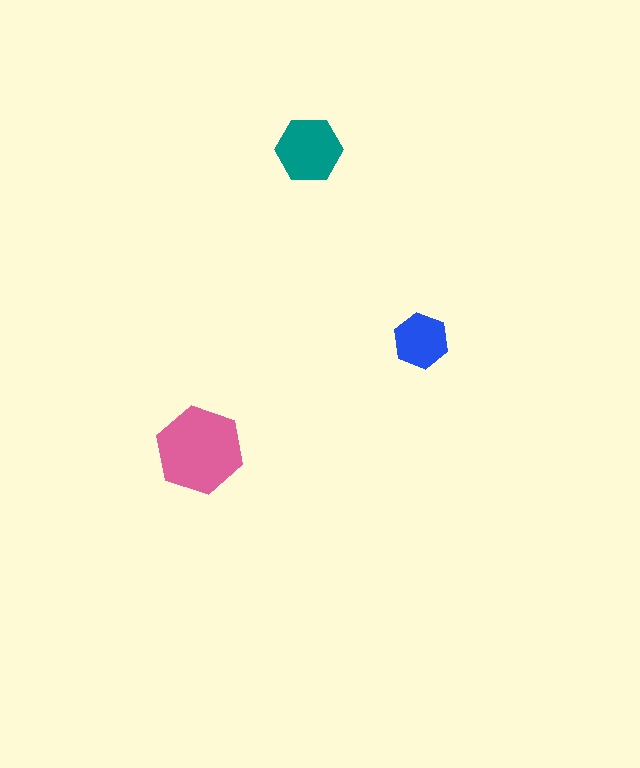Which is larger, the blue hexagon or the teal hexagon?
The teal one.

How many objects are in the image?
There are 3 objects in the image.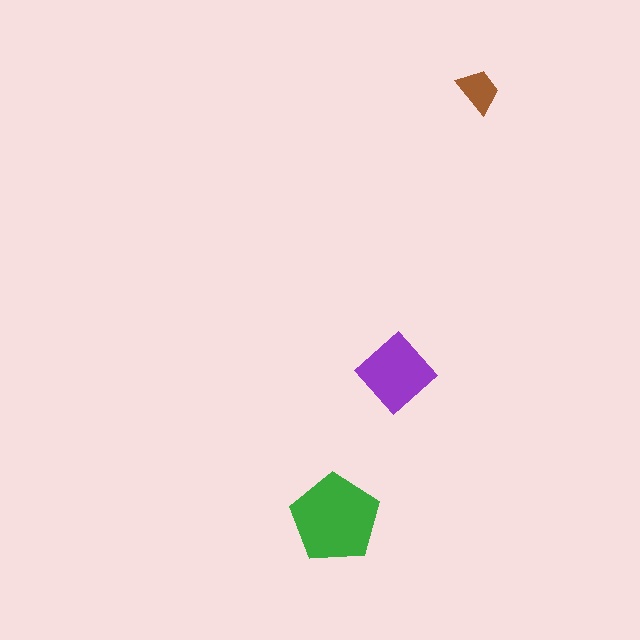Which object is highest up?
The brown trapezoid is topmost.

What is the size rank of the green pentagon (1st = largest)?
1st.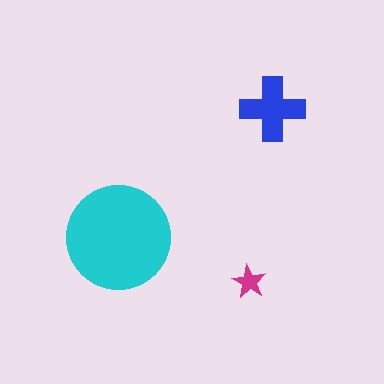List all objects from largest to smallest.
The cyan circle, the blue cross, the magenta star.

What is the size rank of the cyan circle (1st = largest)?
1st.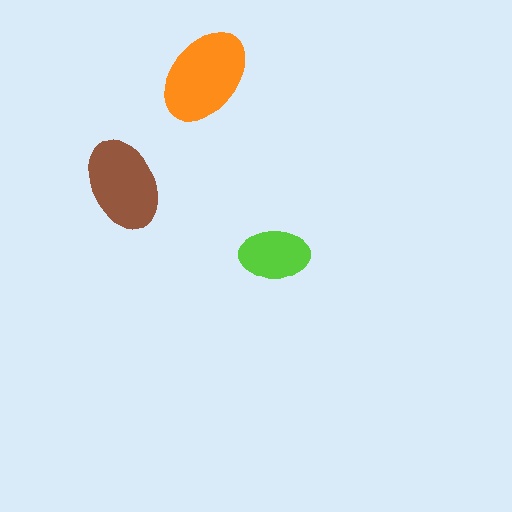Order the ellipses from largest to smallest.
the orange one, the brown one, the lime one.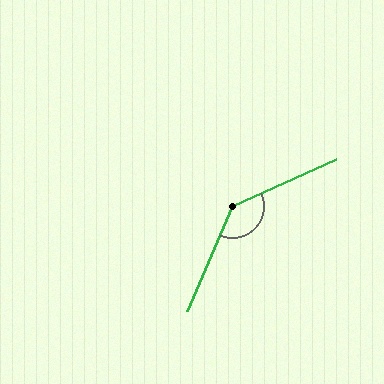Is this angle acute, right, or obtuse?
It is obtuse.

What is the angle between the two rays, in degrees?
Approximately 138 degrees.